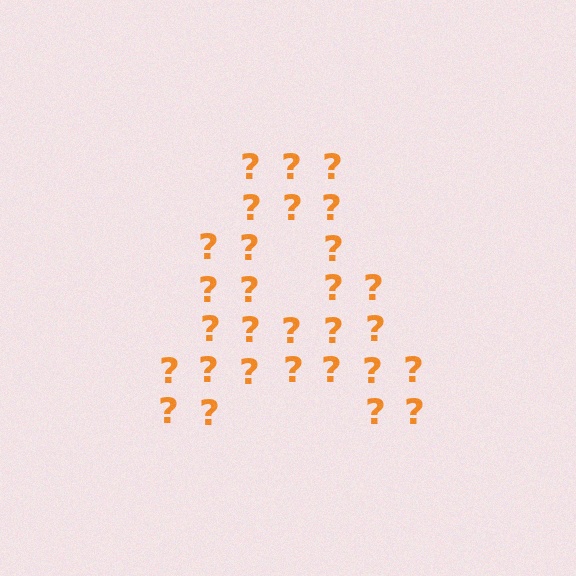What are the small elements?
The small elements are question marks.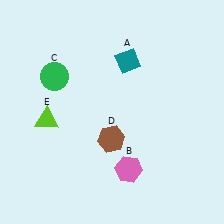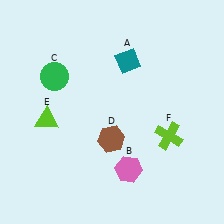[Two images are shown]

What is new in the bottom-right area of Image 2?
A lime cross (F) was added in the bottom-right area of Image 2.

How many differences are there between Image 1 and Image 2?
There is 1 difference between the two images.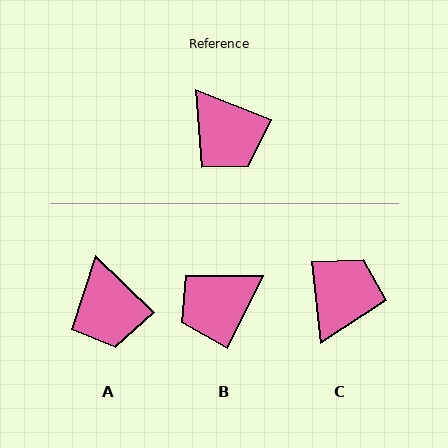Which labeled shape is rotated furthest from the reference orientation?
C, about 118 degrees away.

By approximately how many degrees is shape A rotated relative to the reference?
Approximately 23 degrees clockwise.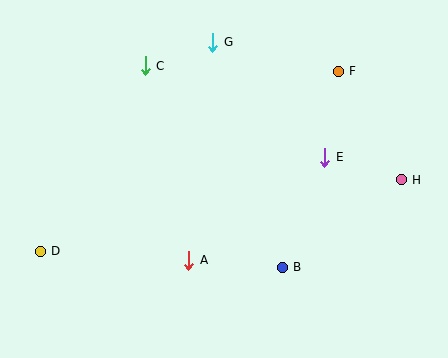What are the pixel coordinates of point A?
Point A is at (189, 260).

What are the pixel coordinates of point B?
Point B is at (282, 267).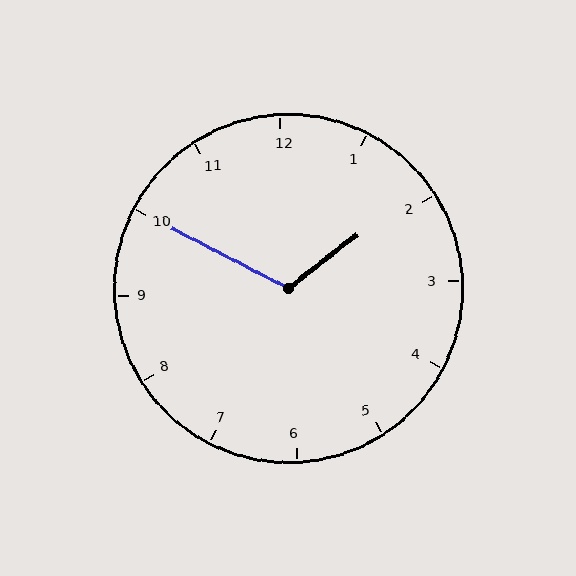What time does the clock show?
1:50.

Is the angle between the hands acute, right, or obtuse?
It is obtuse.